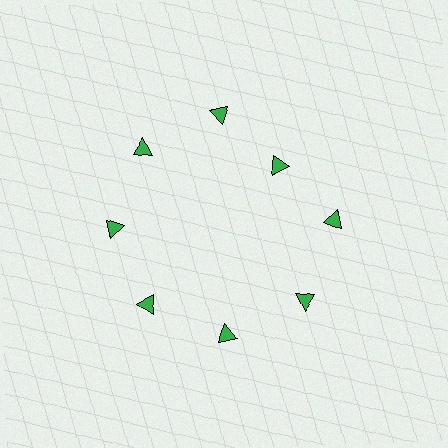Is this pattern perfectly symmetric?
No. The 8 green triangles are arranged in a ring, but one element near the 2 o'clock position is pulled inward toward the center, breaking the 8-fold rotational symmetry.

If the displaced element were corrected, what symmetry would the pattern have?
It would have 8-fold rotational symmetry — the pattern would map onto itself every 45 degrees.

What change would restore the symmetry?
The symmetry would be restored by moving it outward, back onto the ring so that all 8 triangles sit at equal angles and equal distance from the center.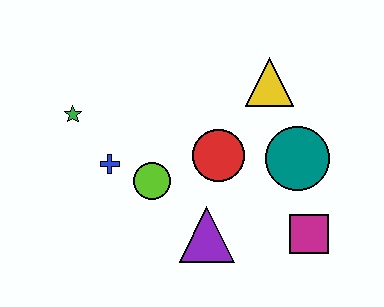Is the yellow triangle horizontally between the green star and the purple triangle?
No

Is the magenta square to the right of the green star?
Yes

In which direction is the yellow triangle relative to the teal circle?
The yellow triangle is above the teal circle.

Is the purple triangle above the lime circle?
No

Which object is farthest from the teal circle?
The green star is farthest from the teal circle.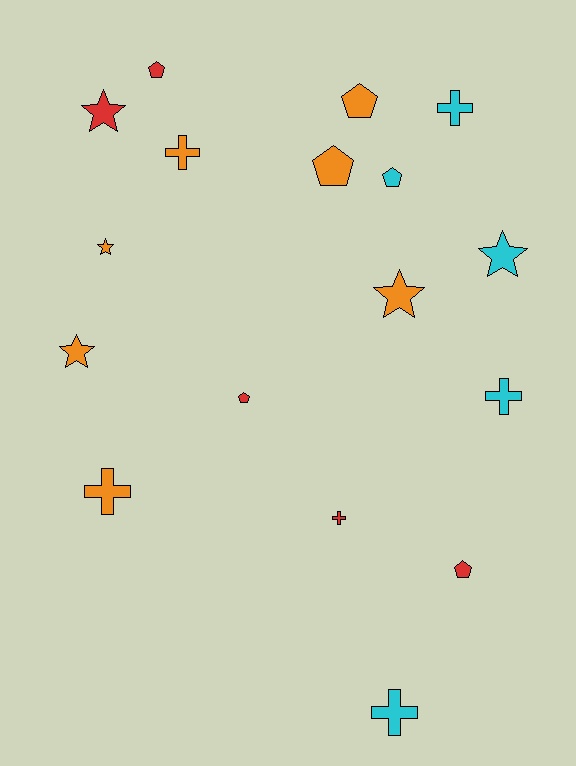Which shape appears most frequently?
Pentagon, with 6 objects.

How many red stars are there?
There is 1 red star.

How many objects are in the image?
There are 17 objects.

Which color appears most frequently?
Orange, with 7 objects.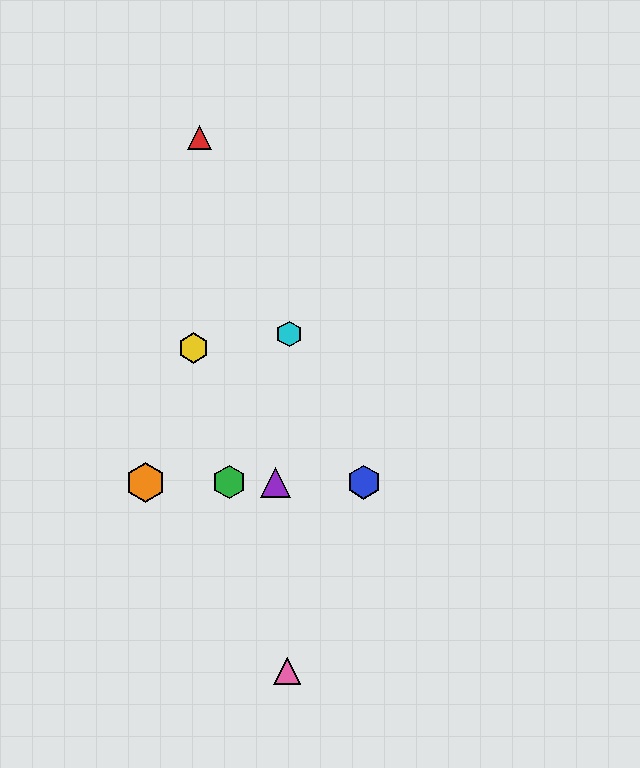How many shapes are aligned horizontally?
4 shapes (the blue hexagon, the green hexagon, the purple triangle, the orange hexagon) are aligned horizontally.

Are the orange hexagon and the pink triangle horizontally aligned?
No, the orange hexagon is at y≈482 and the pink triangle is at y≈671.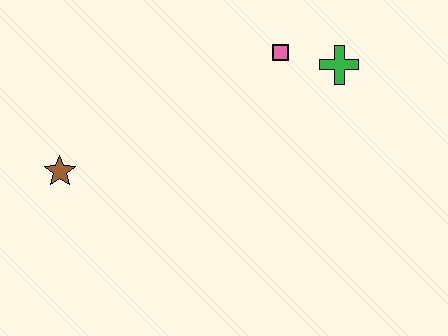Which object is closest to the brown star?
The pink square is closest to the brown star.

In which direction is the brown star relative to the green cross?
The brown star is to the left of the green cross.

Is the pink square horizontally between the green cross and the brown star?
Yes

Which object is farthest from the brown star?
The green cross is farthest from the brown star.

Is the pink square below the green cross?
No